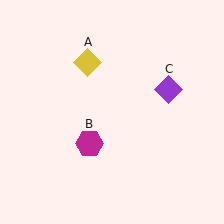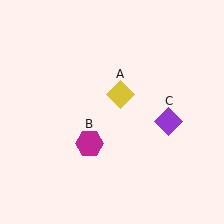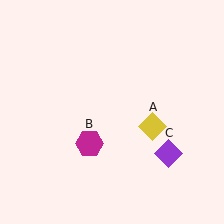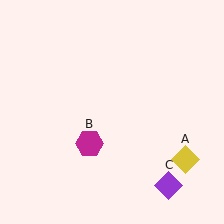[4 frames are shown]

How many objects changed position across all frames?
2 objects changed position: yellow diamond (object A), purple diamond (object C).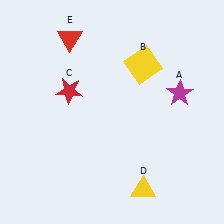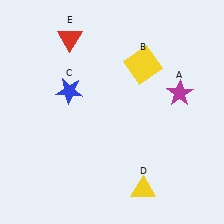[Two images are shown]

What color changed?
The star (C) changed from red in Image 1 to blue in Image 2.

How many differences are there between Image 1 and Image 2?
There is 1 difference between the two images.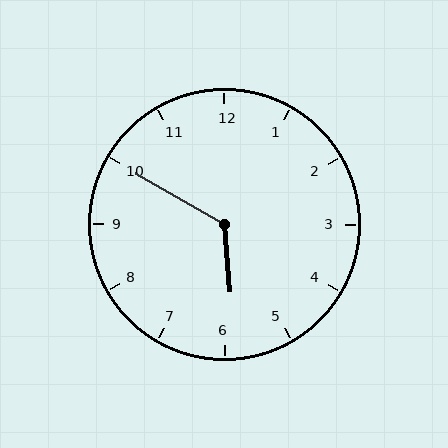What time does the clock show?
5:50.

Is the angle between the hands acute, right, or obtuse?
It is obtuse.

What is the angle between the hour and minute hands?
Approximately 125 degrees.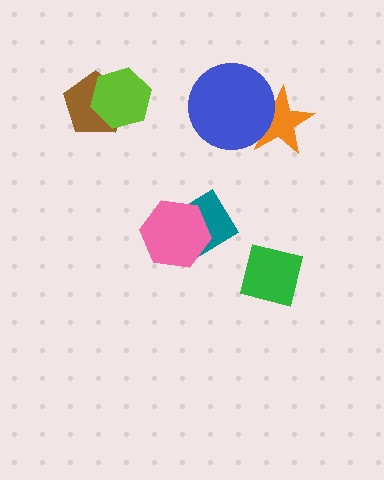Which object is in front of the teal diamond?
The pink hexagon is in front of the teal diamond.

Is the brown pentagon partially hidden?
Yes, it is partially covered by another shape.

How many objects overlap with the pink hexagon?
1 object overlaps with the pink hexagon.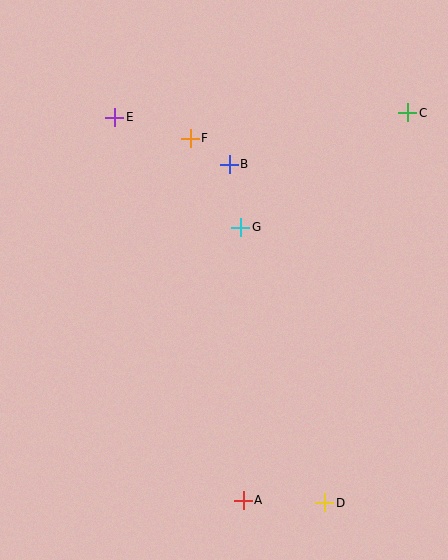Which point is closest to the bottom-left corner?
Point A is closest to the bottom-left corner.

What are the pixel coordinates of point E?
Point E is at (115, 117).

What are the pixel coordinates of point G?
Point G is at (241, 227).